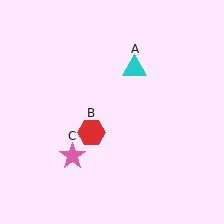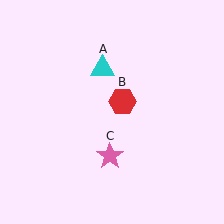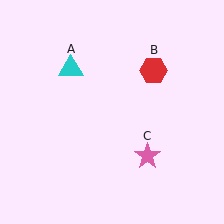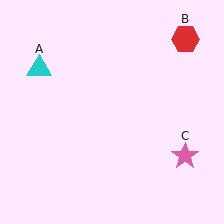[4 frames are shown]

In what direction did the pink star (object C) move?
The pink star (object C) moved right.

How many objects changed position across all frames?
3 objects changed position: cyan triangle (object A), red hexagon (object B), pink star (object C).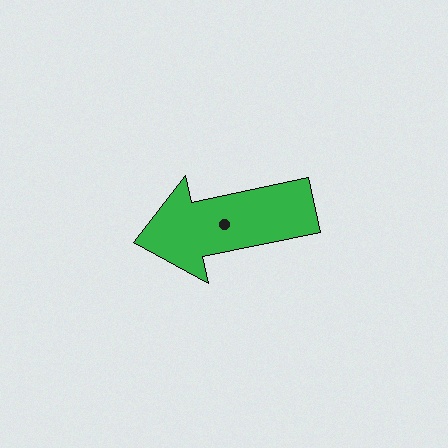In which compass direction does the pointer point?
West.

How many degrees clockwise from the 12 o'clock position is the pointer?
Approximately 258 degrees.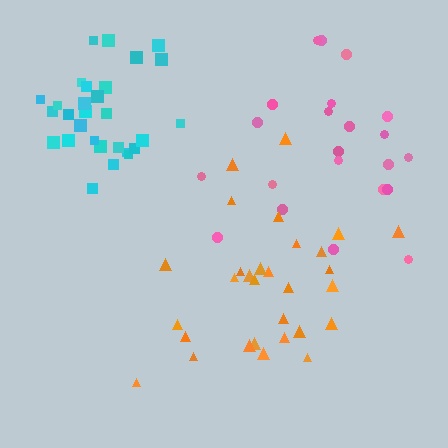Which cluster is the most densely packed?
Cyan.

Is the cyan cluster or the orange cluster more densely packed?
Cyan.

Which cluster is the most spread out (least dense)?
Pink.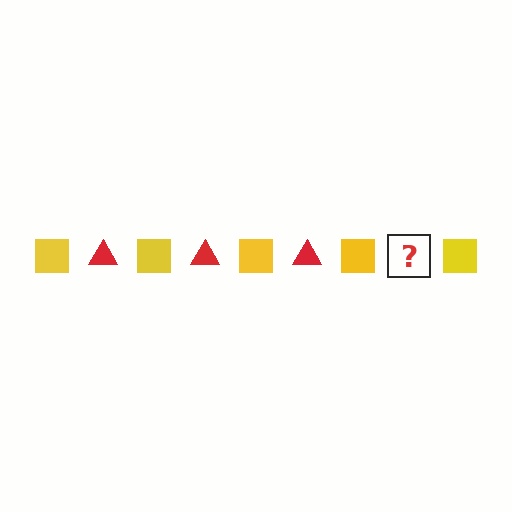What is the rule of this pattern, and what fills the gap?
The rule is that the pattern alternates between yellow square and red triangle. The gap should be filled with a red triangle.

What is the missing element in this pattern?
The missing element is a red triangle.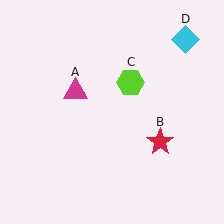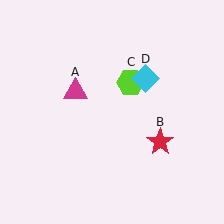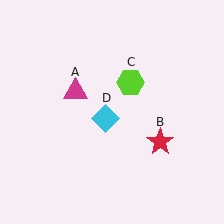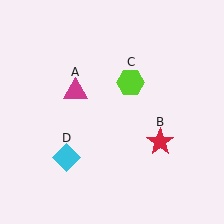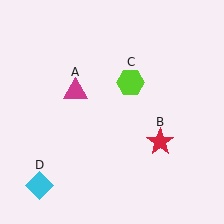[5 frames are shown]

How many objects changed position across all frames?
1 object changed position: cyan diamond (object D).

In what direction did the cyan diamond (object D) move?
The cyan diamond (object D) moved down and to the left.